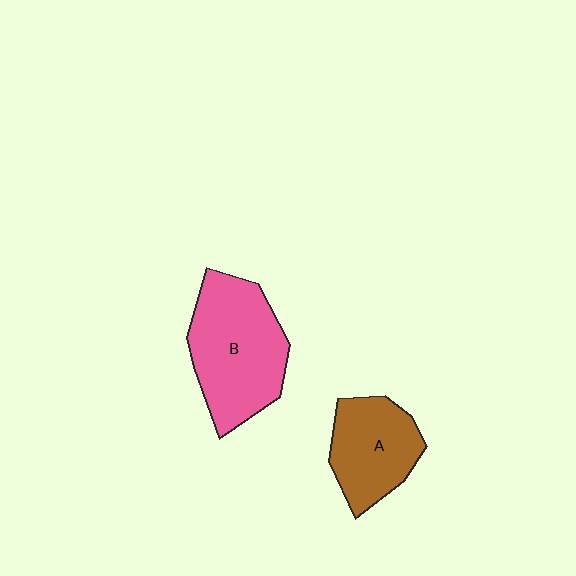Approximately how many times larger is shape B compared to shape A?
Approximately 1.5 times.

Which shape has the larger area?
Shape B (pink).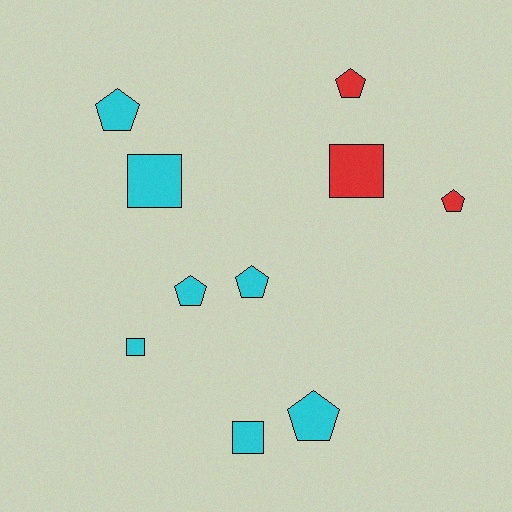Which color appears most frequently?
Cyan, with 7 objects.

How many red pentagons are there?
There are 2 red pentagons.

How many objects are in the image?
There are 10 objects.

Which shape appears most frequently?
Pentagon, with 6 objects.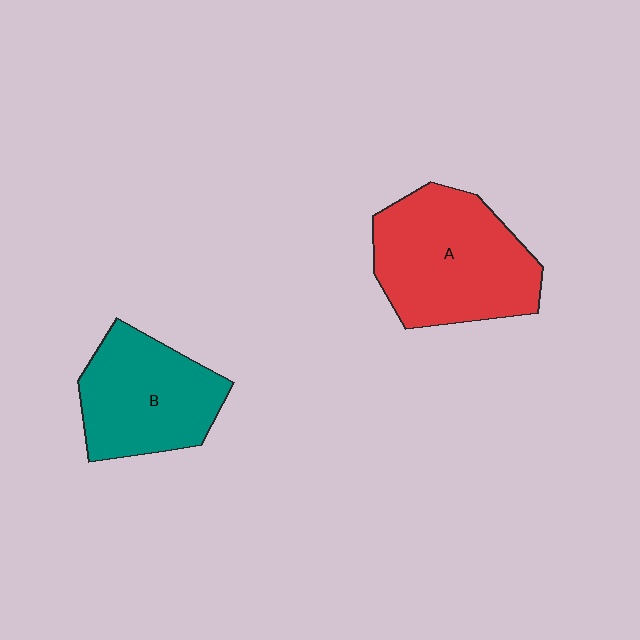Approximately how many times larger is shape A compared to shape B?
Approximately 1.3 times.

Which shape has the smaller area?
Shape B (teal).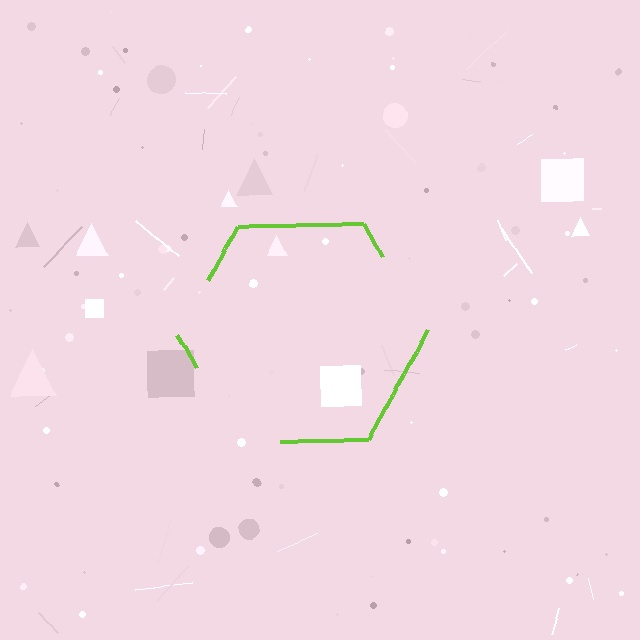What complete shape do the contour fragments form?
The contour fragments form a hexagon.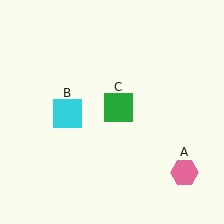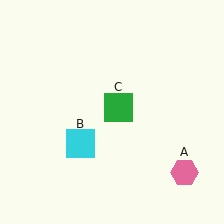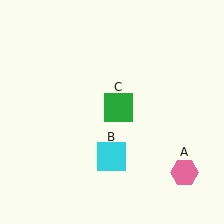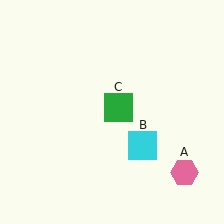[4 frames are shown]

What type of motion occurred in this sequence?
The cyan square (object B) rotated counterclockwise around the center of the scene.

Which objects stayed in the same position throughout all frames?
Pink hexagon (object A) and green square (object C) remained stationary.